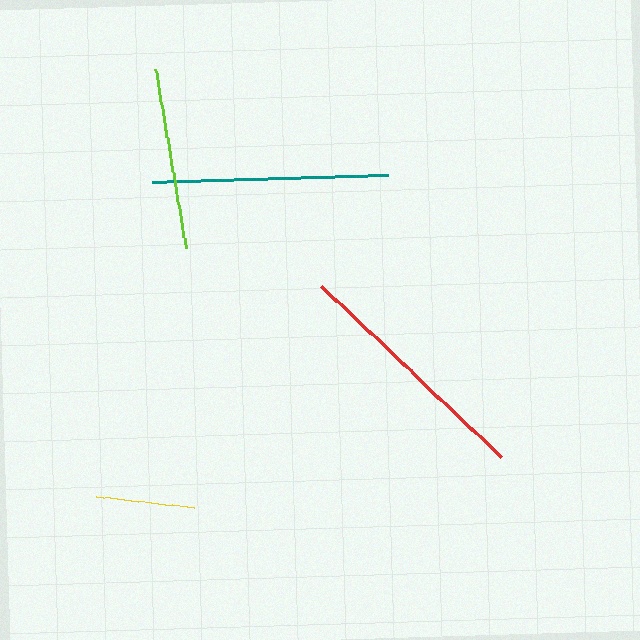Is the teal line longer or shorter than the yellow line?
The teal line is longer than the yellow line.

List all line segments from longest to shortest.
From longest to shortest: red, teal, lime, yellow.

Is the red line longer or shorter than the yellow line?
The red line is longer than the yellow line.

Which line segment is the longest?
The red line is the longest at approximately 249 pixels.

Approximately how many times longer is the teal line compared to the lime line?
The teal line is approximately 1.3 times the length of the lime line.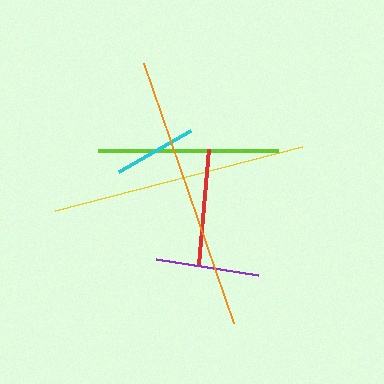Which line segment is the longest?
The orange line is the longest at approximately 276 pixels.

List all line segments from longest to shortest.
From longest to shortest: orange, yellow, lime, red, purple, cyan.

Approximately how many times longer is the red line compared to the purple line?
The red line is approximately 1.1 times the length of the purple line.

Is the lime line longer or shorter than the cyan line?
The lime line is longer than the cyan line.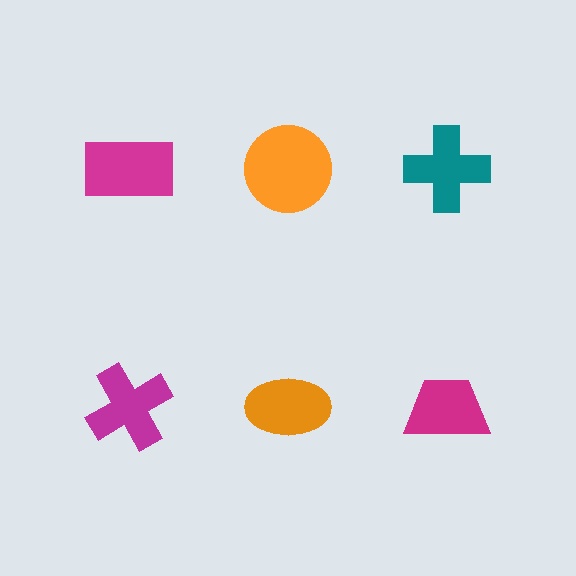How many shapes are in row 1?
3 shapes.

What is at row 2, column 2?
An orange ellipse.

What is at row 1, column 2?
An orange circle.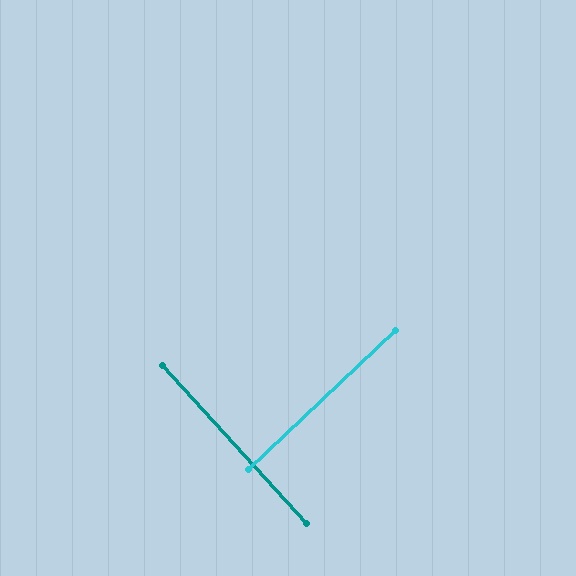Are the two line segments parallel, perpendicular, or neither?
Perpendicular — they meet at approximately 89°.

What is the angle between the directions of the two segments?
Approximately 89 degrees.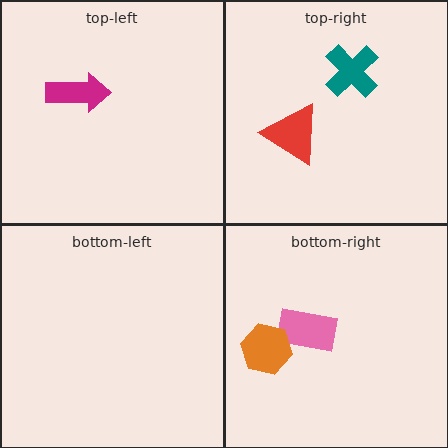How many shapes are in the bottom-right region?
2.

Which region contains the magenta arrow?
The top-left region.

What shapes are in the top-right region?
The red triangle, the teal cross.